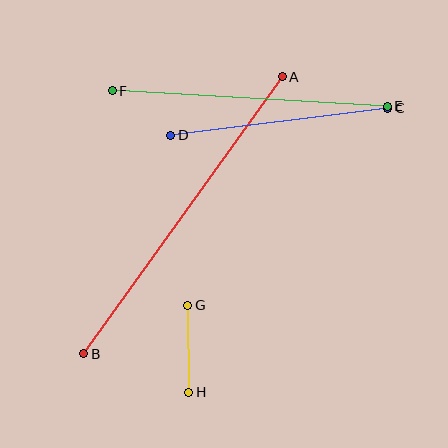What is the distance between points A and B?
The distance is approximately 341 pixels.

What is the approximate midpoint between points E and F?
The midpoint is at approximately (250, 99) pixels.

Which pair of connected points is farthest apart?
Points A and B are farthest apart.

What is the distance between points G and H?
The distance is approximately 87 pixels.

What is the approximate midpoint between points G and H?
The midpoint is at approximately (188, 349) pixels.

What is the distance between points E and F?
The distance is approximately 275 pixels.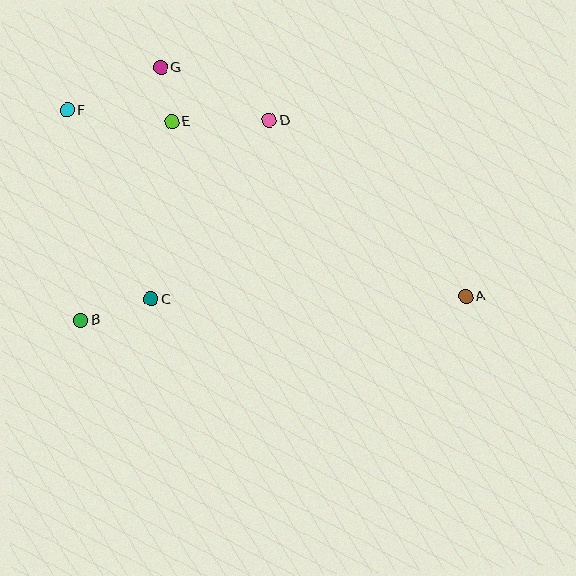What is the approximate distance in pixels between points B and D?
The distance between B and D is approximately 275 pixels.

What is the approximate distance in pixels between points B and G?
The distance between B and G is approximately 265 pixels.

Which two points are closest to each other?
Points E and G are closest to each other.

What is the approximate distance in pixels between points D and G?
The distance between D and G is approximately 121 pixels.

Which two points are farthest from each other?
Points A and F are farthest from each other.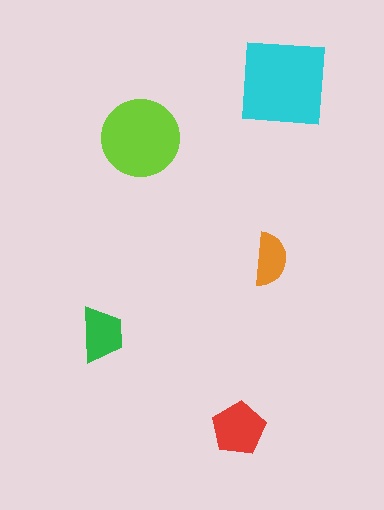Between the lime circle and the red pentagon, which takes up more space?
The lime circle.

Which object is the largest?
The cyan square.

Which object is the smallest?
The orange semicircle.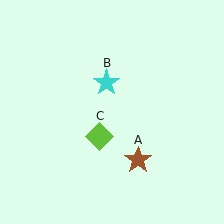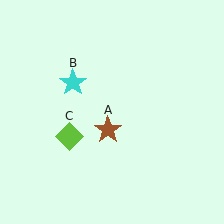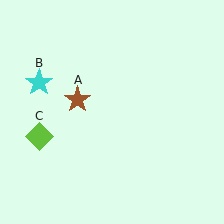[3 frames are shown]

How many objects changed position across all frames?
3 objects changed position: brown star (object A), cyan star (object B), lime diamond (object C).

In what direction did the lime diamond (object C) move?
The lime diamond (object C) moved left.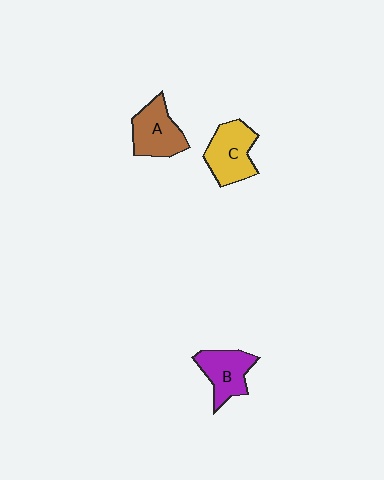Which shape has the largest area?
Shape C (yellow).